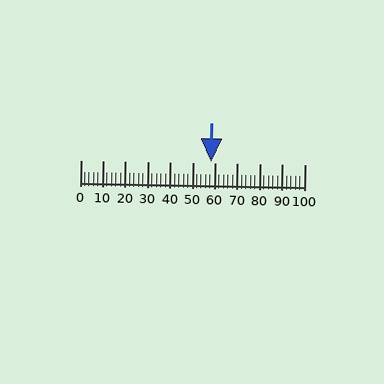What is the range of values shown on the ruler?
The ruler shows values from 0 to 100.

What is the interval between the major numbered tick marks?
The major tick marks are spaced 10 units apart.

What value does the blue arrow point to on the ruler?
The blue arrow points to approximately 58.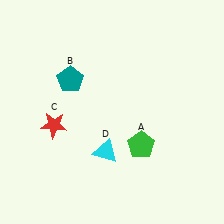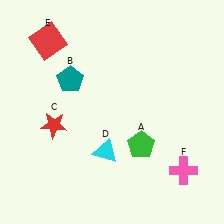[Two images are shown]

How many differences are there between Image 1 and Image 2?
There are 2 differences between the two images.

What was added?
A red square (E), a pink cross (F) were added in Image 2.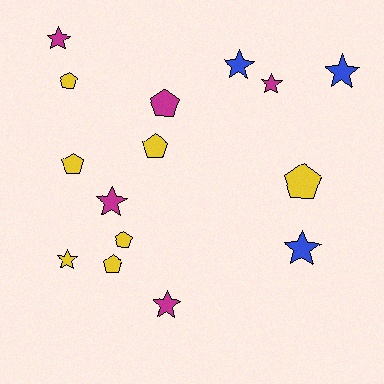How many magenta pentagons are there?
There is 1 magenta pentagon.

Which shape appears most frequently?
Star, with 8 objects.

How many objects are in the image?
There are 15 objects.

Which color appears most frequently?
Yellow, with 7 objects.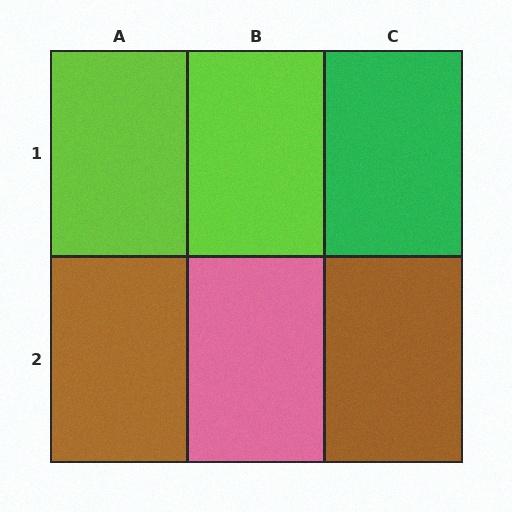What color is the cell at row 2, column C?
Brown.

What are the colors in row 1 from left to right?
Lime, lime, green.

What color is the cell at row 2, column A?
Brown.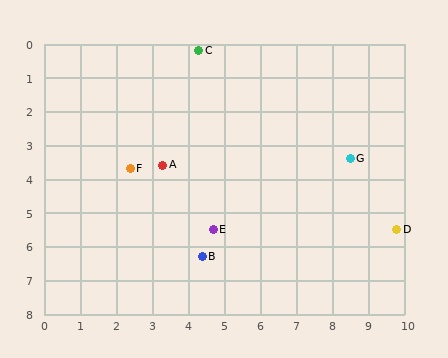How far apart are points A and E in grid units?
Points A and E are about 2.4 grid units apart.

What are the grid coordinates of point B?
Point B is at approximately (4.4, 6.3).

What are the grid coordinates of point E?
Point E is at approximately (4.7, 5.5).